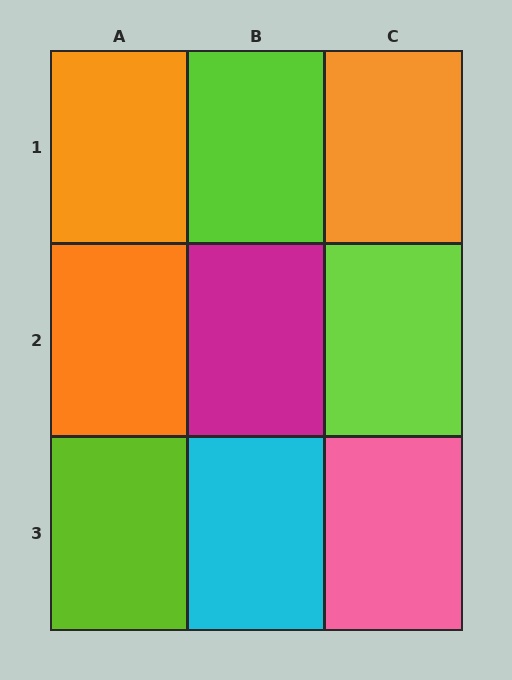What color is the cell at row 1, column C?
Orange.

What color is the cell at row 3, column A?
Lime.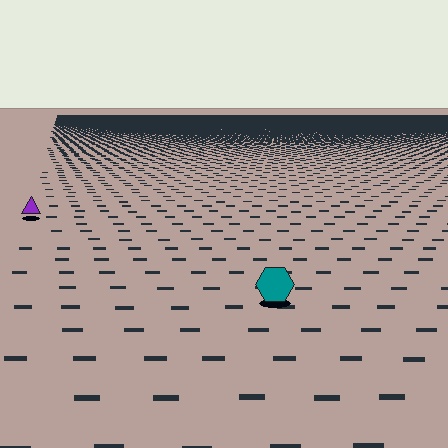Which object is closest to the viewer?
The teal hexagon is closest. The texture marks near it are larger and more spread out.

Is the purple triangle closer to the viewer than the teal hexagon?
No. The teal hexagon is closer — you can tell from the texture gradient: the ground texture is coarser near it.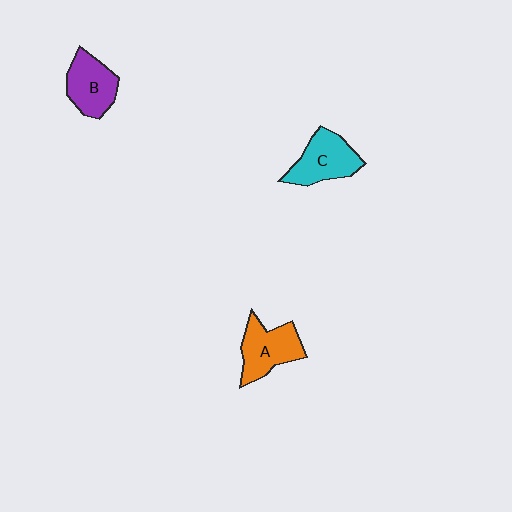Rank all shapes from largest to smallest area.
From largest to smallest: C (cyan), A (orange), B (purple).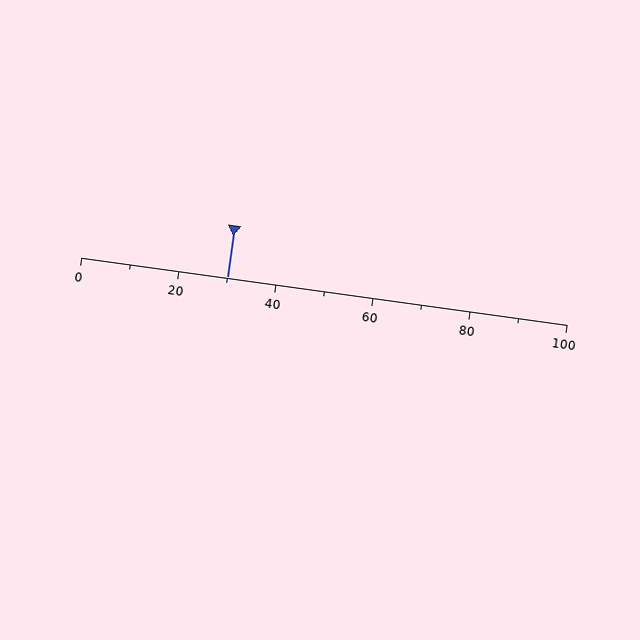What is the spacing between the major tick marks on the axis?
The major ticks are spaced 20 apart.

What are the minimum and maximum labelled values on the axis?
The axis runs from 0 to 100.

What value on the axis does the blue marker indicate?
The marker indicates approximately 30.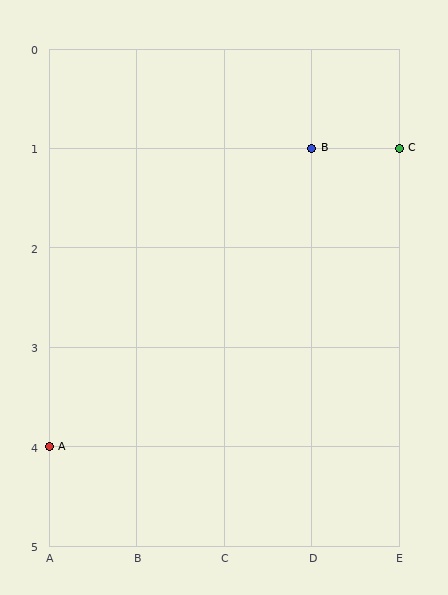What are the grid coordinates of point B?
Point B is at grid coordinates (D, 1).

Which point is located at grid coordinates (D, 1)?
Point B is at (D, 1).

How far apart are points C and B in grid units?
Points C and B are 1 column apart.